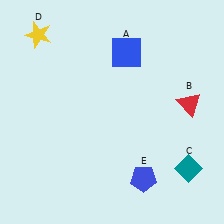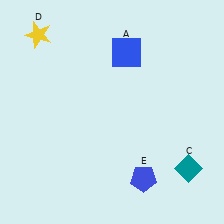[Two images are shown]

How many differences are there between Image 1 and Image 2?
There is 1 difference between the two images.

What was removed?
The red triangle (B) was removed in Image 2.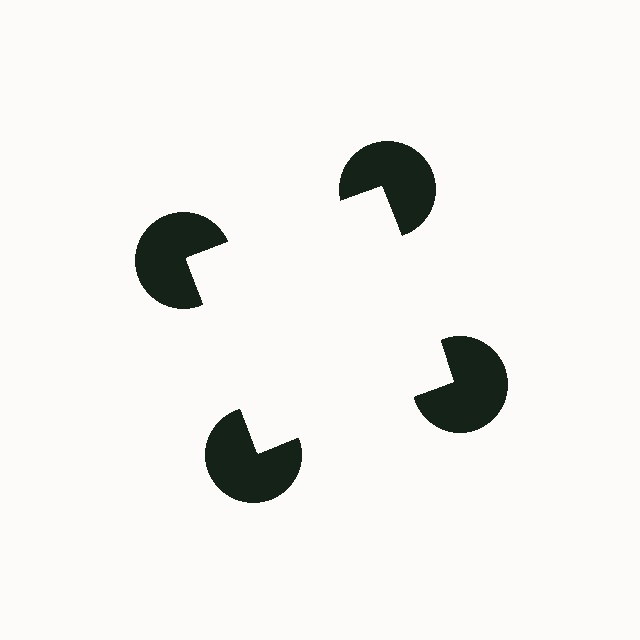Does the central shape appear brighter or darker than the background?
It typically appears slightly brighter than the background, even though no actual brightness change is drawn.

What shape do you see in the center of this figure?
An illusory square — its edges are inferred from the aligned wedge cuts in the pac-man discs, not physically drawn.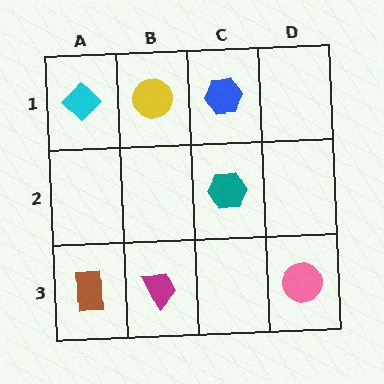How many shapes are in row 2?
1 shape.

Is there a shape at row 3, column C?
No, that cell is empty.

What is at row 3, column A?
A brown rectangle.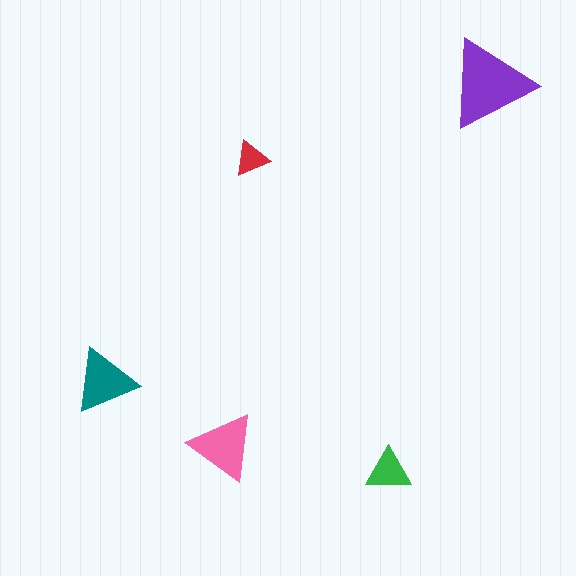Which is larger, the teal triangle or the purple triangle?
The purple one.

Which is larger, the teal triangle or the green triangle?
The teal one.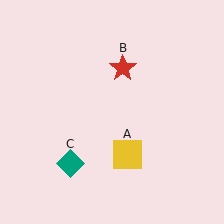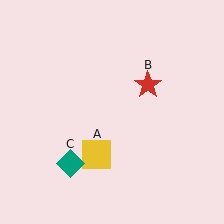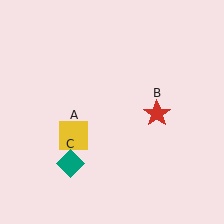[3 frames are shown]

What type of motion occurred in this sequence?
The yellow square (object A), red star (object B) rotated clockwise around the center of the scene.